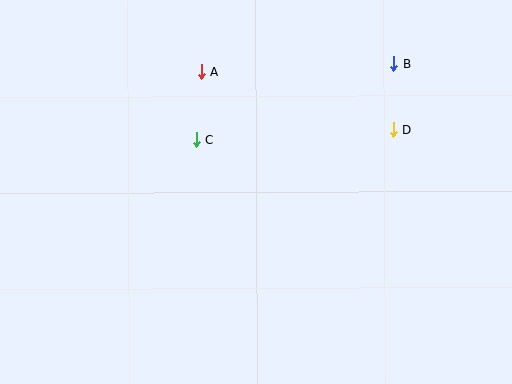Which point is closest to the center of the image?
Point C at (196, 140) is closest to the center.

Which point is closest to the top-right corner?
Point B is closest to the top-right corner.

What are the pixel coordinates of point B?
Point B is at (394, 64).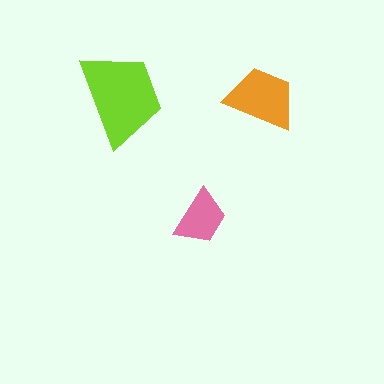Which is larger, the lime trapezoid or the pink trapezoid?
The lime one.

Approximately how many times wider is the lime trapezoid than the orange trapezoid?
About 1.5 times wider.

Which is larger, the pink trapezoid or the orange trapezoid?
The orange one.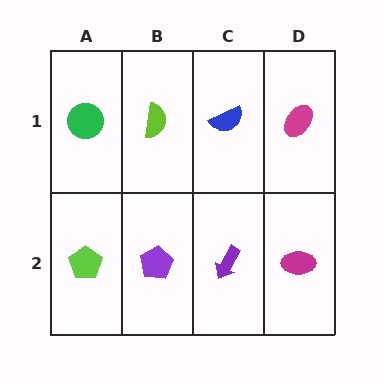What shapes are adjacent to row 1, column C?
A purple arrow (row 2, column C), a lime semicircle (row 1, column B), a magenta ellipse (row 1, column D).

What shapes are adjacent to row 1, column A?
A lime pentagon (row 2, column A), a lime semicircle (row 1, column B).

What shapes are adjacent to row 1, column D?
A magenta ellipse (row 2, column D), a blue semicircle (row 1, column C).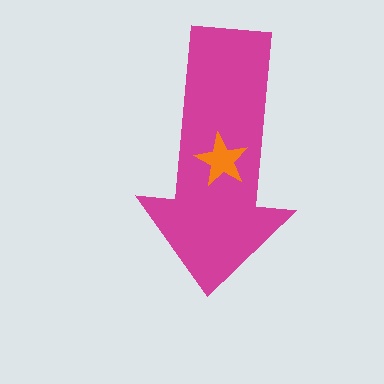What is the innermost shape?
The orange star.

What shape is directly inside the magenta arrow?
The orange star.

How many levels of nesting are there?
2.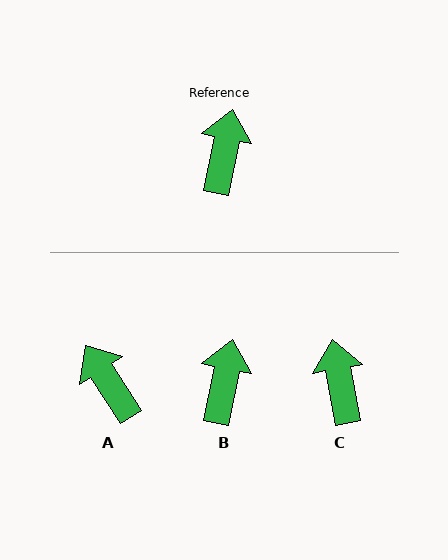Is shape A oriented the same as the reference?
No, it is off by about 44 degrees.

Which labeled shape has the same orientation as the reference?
B.